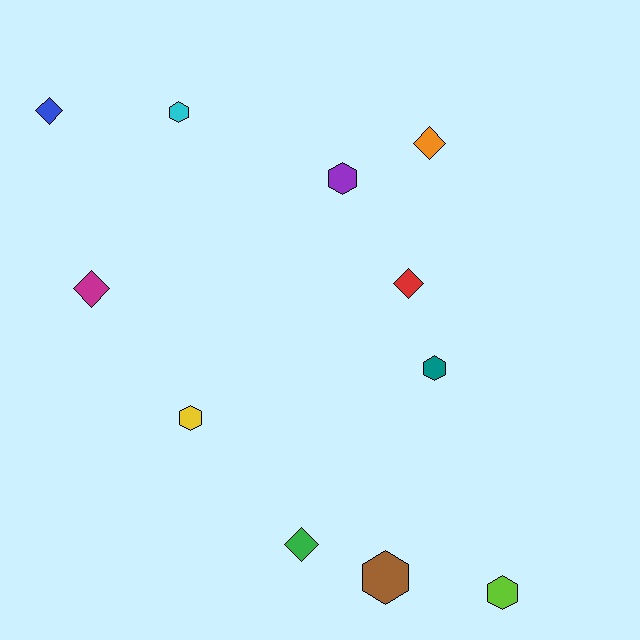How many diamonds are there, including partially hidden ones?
There are 5 diamonds.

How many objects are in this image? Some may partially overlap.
There are 11 objects.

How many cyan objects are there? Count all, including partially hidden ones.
There is 1 cyan object.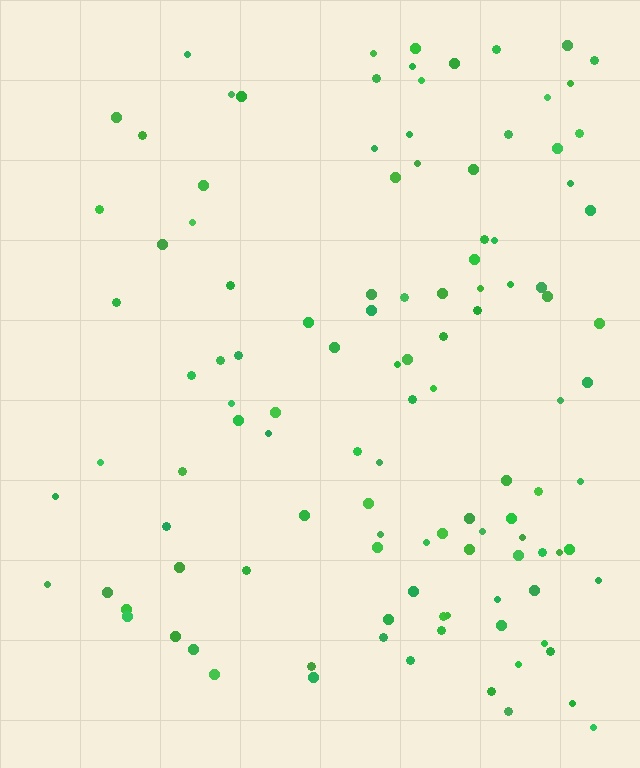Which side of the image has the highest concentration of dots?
The right.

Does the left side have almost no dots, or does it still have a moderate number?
Still a moderate number, just noticeably fewer than the right.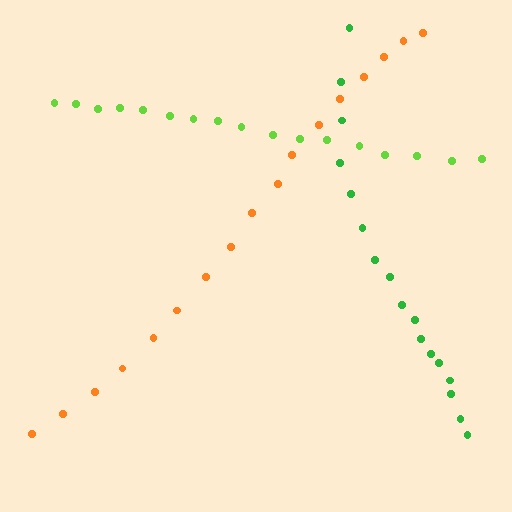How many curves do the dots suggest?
There are 3 distinct paths.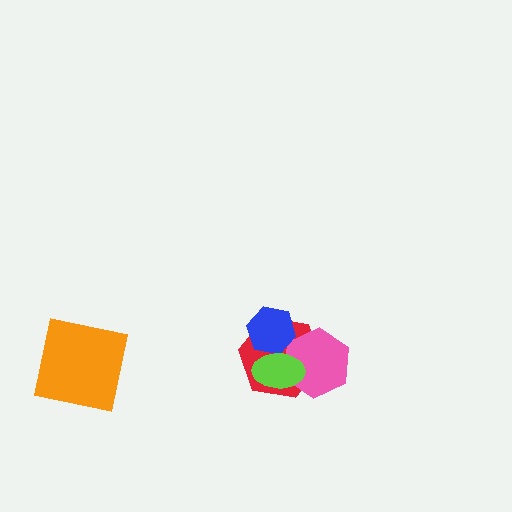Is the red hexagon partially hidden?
Yes, it is partially covered by another shape.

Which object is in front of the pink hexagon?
The lime ellipse is in front of the pink hexagon.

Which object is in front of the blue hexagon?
The lime ellipse is in front of the blue hexagon.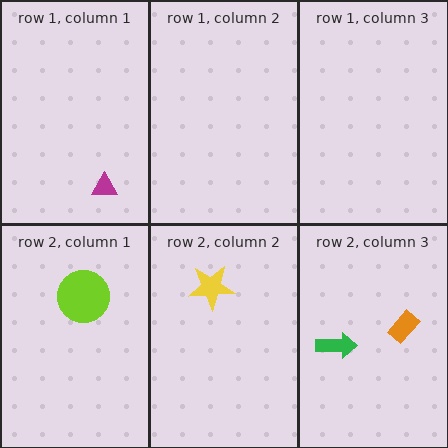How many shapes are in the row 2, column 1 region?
1.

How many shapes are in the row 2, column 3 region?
2.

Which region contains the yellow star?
The row 2, column 2 region.